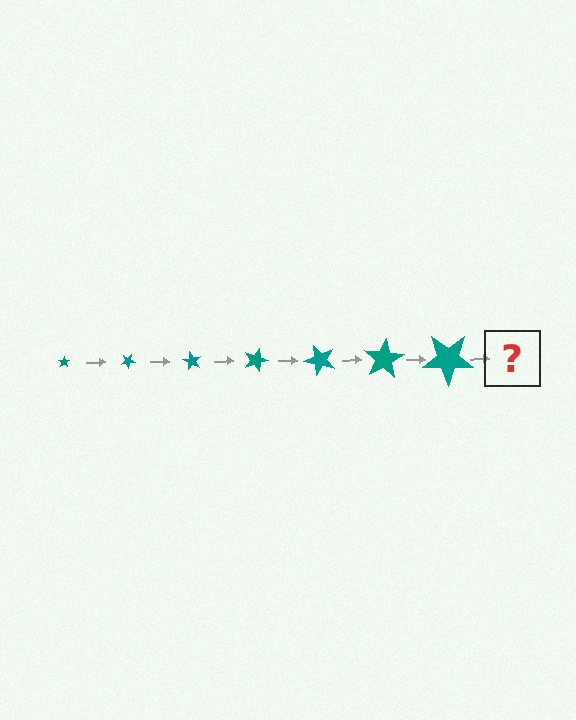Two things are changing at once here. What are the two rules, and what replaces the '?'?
The two rules are that the star grows larger each step and it rotates 30 degrees each step. The '?' should be a star, larger than the previous one and rotated 210 degrees from the start.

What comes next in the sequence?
The next element should be a star, larger than the previous one and rotated 210 degrees from the start.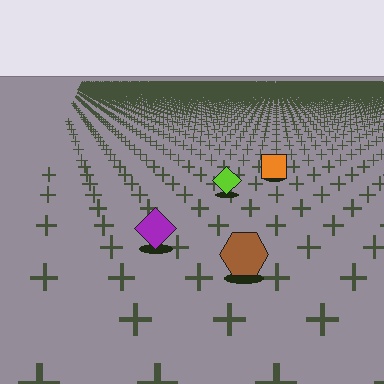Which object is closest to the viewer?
The brown hexagon is closest. The texture marks near it are larger and more spread out.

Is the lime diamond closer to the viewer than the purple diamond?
No. The purple diamond is closer — you can tell from the texture gradient: the ground texture is coarser near it.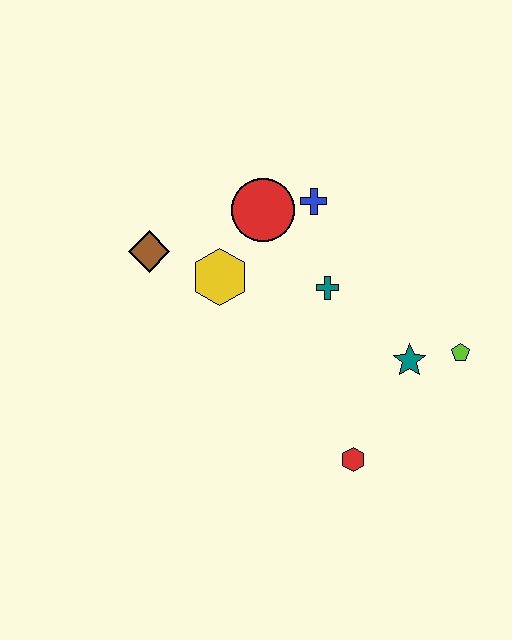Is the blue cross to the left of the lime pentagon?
Yes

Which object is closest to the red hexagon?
The teal star is closest to the red hexagon.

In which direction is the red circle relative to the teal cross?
The red circle is above the teal cross.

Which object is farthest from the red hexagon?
The brown diamond is farthest from the red hexagon.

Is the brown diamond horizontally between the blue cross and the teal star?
No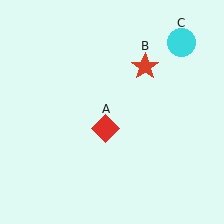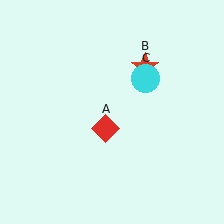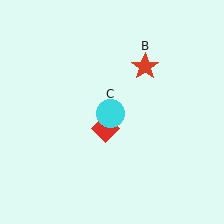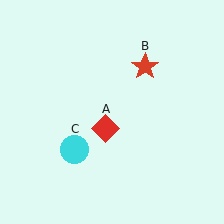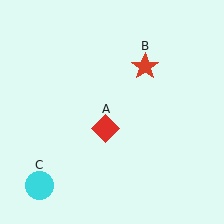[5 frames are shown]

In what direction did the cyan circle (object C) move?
The cyan circle (object C) moved down and to the left.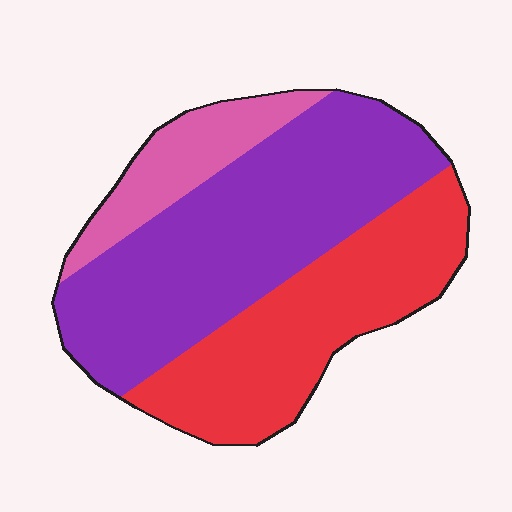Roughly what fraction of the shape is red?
Red takes up about three eighths (3/8) of the shape.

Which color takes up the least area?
Pink, at roughly 15%.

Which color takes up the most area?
Purple, at roughly 50%.